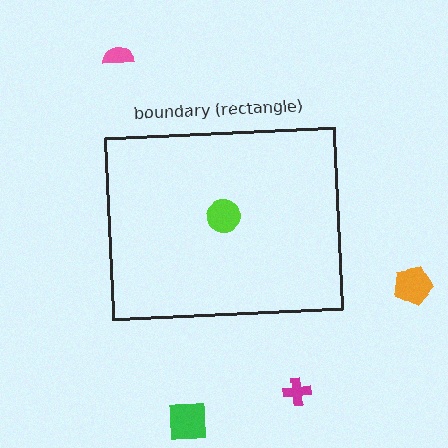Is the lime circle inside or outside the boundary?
Inside.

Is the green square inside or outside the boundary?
Outside.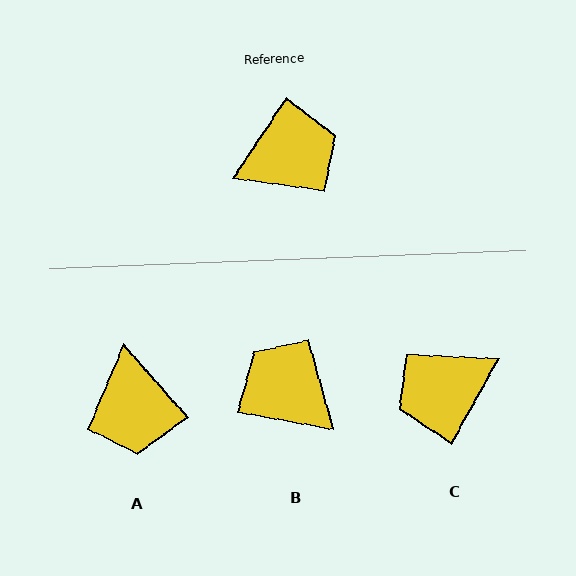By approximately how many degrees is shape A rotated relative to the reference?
Approximately 105 degrees clockwise.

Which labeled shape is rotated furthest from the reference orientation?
C, about 175 degrees away.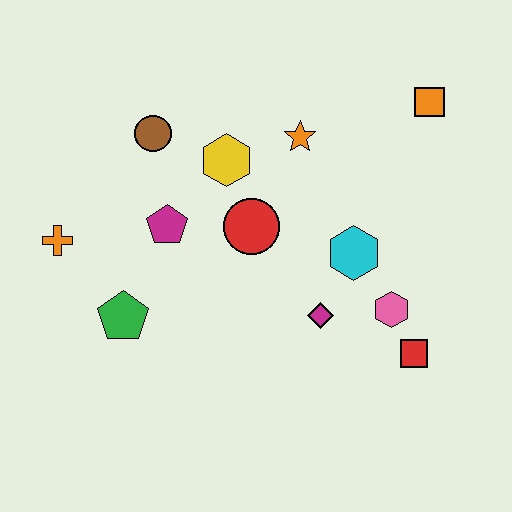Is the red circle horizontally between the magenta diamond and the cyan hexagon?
No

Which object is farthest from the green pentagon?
The orange square is farthest from the green pentagon.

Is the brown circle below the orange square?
Yes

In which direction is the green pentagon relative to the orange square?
The green pentagon is to the left of the orange square.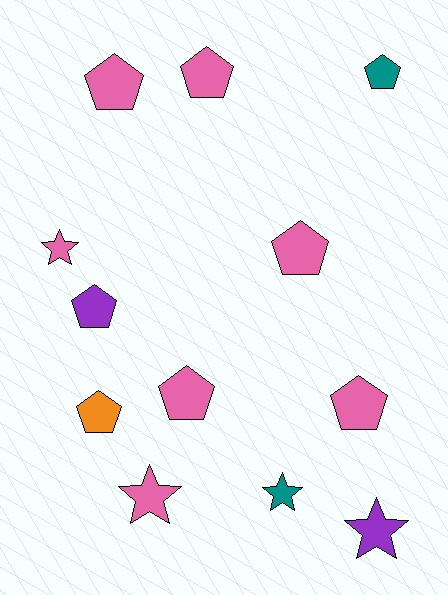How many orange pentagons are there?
There is 1 orange pentagon.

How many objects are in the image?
There are 12 objects.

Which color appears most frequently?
Pink, with 7 objects.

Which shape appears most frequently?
Pentagon, with 8 objects.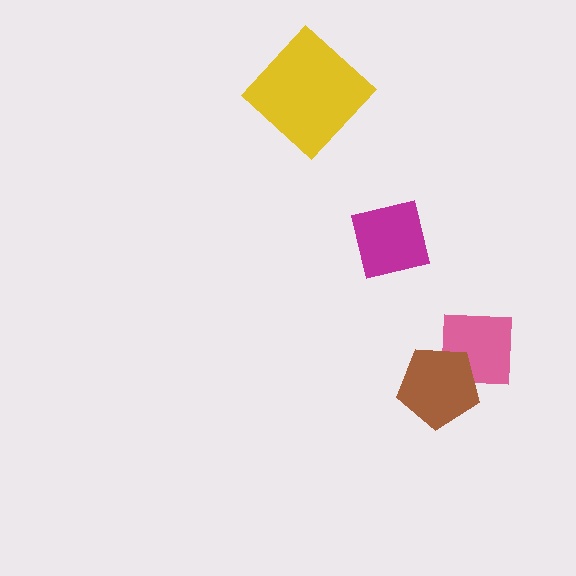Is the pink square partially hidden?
Yes, it is partially covered by another shape.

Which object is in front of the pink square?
The brown pentagon is in front of the pink square.